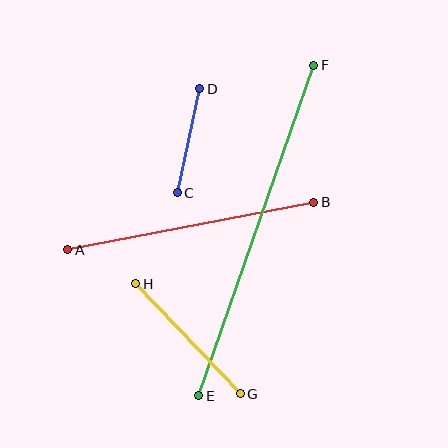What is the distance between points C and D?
The distance is approximately 107 pixels.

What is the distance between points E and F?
The distance is approximately 350 pixels.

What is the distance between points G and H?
The distance is approximately 152 pixels.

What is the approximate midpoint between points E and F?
The midpoint is at approximately (256, 231) pixels.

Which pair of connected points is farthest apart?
Points E and F are farthest apart.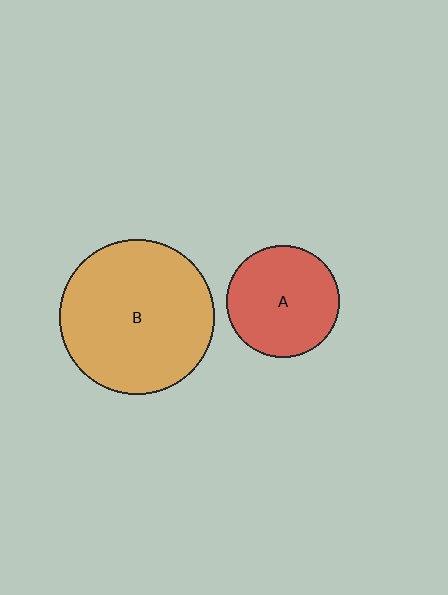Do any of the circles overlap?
No, none of the circles overlap.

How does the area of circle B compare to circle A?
Approximately 1.9 times.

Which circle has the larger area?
Circle B (orange).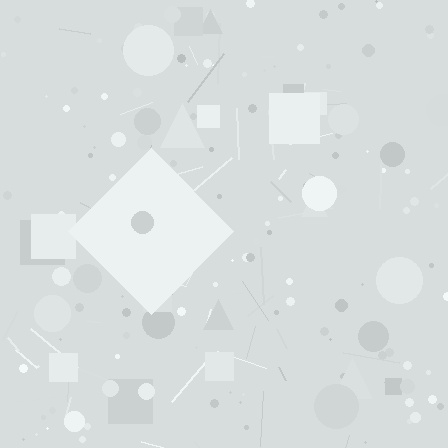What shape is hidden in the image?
A diamond is hidden in the image.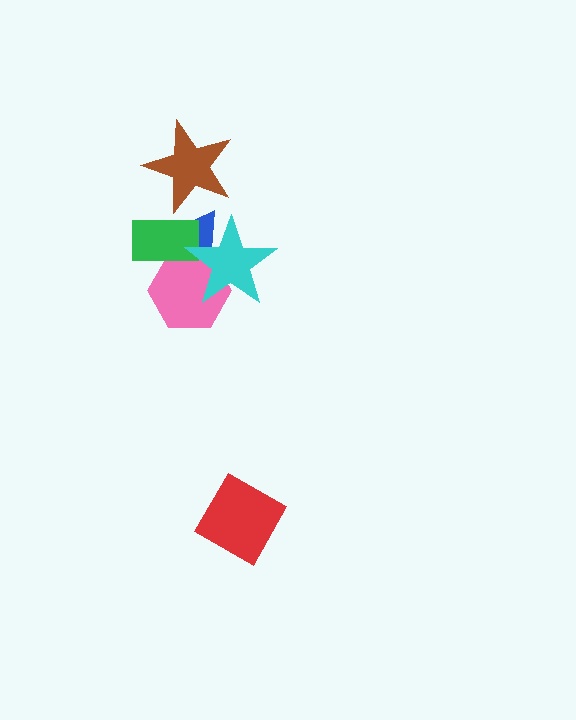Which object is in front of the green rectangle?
The cyan star is in front of the green rectangle.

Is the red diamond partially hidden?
No, no other shape covers it.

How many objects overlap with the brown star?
1 object overlaps with the brown star.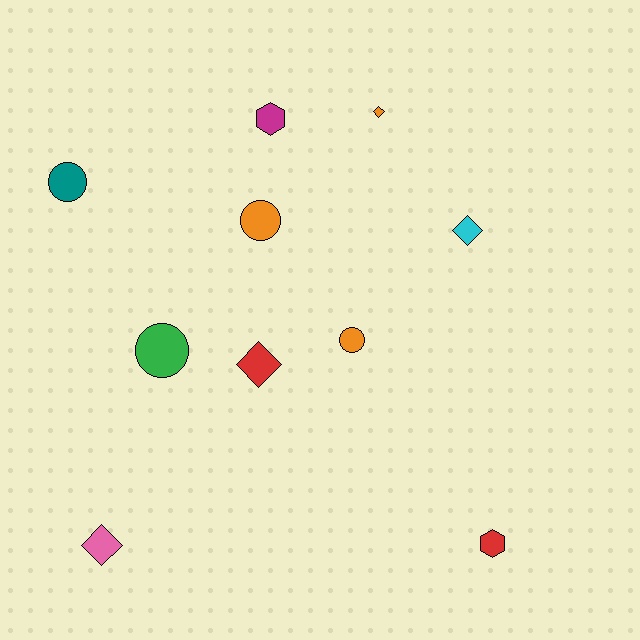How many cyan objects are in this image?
There is 1 cyan object.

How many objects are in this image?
There are 10 objects.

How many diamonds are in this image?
There are 4 diamonds.